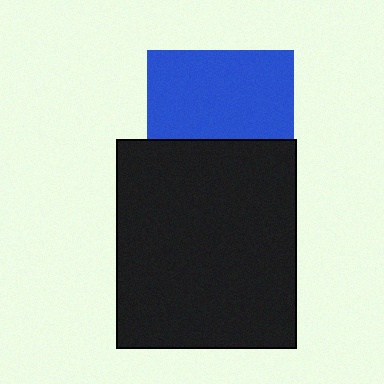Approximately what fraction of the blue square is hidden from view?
Roughly 39% of the blue square is hidden behind the black rectangle.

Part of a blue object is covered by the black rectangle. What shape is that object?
It is a square.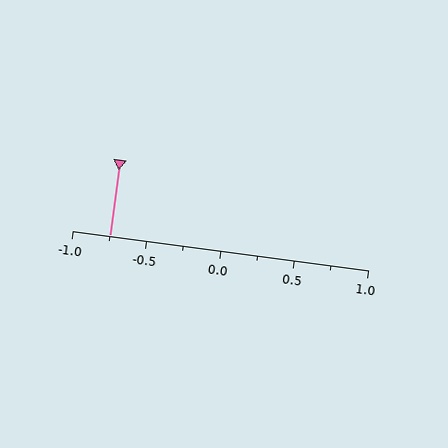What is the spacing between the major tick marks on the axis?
The major ticks are spaced 0.5 apart.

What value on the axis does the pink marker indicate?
The marker indicates approximately -0.75.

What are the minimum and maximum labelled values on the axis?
The axis runs from -1.0 to 1.0.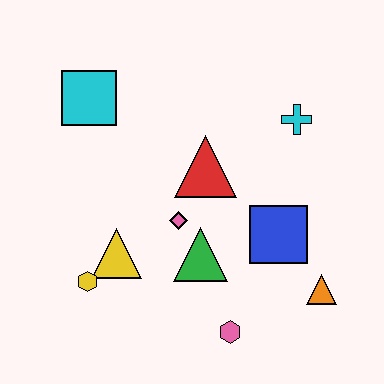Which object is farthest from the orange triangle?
The cyan square is farthest from the orange triangle.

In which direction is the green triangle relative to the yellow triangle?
The green triangle is to the right of the yellow triangle.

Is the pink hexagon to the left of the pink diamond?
No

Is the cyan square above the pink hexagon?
Yes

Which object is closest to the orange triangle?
The blue square is closest to the orange triangle.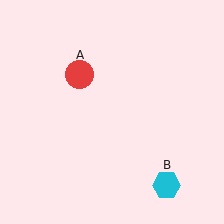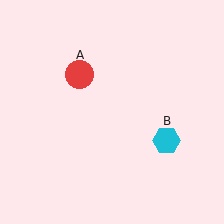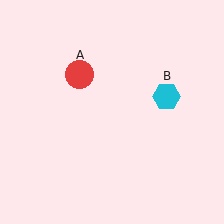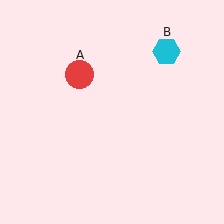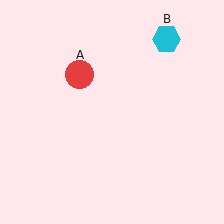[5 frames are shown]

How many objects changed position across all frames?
1 object changed position: cyan hexagon (object B).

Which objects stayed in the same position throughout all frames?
Red circle (object A) remained stationary.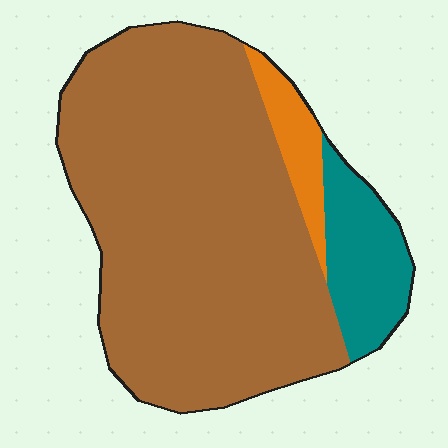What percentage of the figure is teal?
Teal covers 13% of the figure.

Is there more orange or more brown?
Brown.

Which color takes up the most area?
Brown, at roughly 80%.